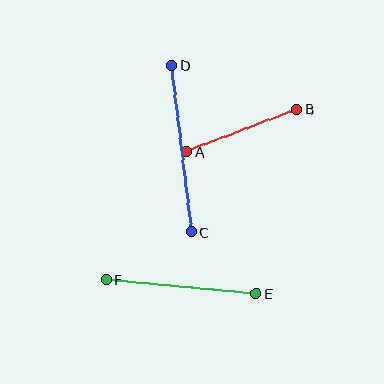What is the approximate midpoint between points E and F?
The midpoint is at approximately (181, 287) pixels.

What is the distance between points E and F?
The distance is approximately 151 pixels.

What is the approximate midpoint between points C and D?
The midpoint is at approximately (181, 148) pixels.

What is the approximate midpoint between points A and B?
The midpoint is at approximately (242, 130) pixels.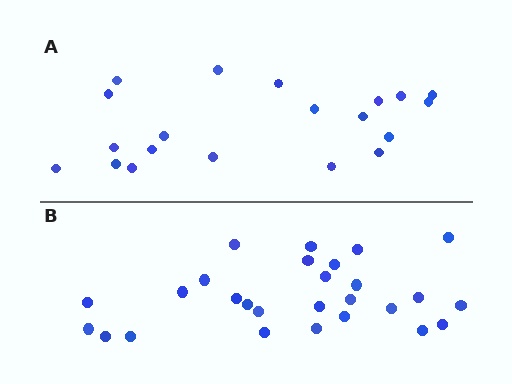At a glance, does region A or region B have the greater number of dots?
Region B (the bottom region) has more dots.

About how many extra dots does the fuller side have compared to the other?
Region B has roughly 8 or so more dots than region A.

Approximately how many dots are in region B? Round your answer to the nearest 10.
About 30 dots. (The exact count is 27, which rounds to 30.)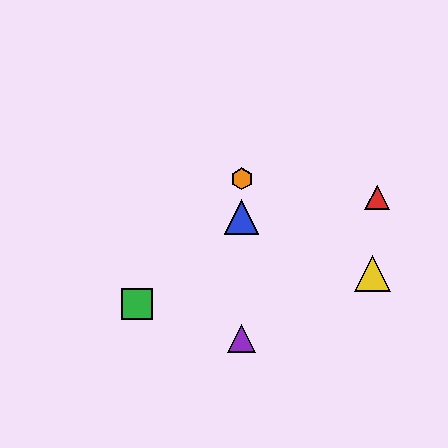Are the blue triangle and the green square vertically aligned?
No, the blue triangle is at x≈242 and the green square is at x≈137.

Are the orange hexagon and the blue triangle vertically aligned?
Yes, both are at x≈242.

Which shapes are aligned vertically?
The blue triangle, the purple triangle, the orange hexagon are aligned vertically.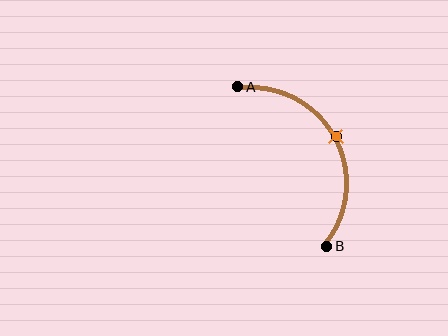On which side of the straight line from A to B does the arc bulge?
The arc bulges to the right of the straight line connecting A and B.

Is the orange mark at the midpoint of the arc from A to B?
Yes. The orange mark lies on the arc at equal arc-length from both A and B — it is the arc midpoint.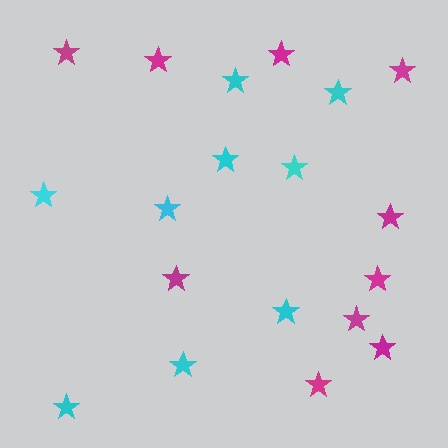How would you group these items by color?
There are 2 groups: one group of magenta stars (10) and one group of cyan stars (9).